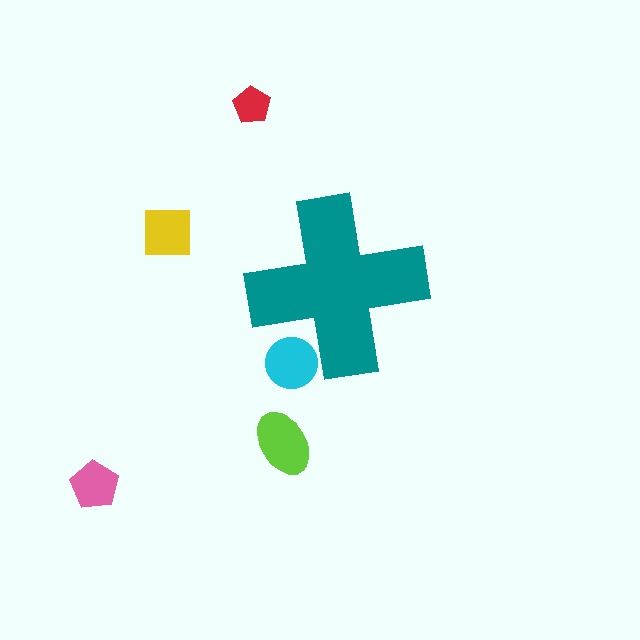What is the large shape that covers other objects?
A teal cross.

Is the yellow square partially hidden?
No, the yellow square is fully visible.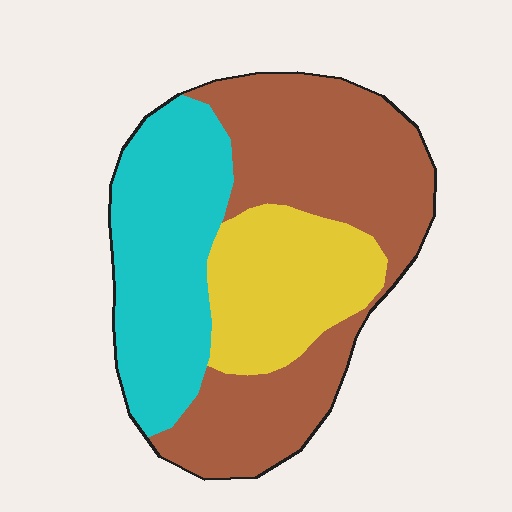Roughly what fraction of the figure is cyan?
Cyan takes up about one third (1/3) of the figure.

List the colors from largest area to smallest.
From largest to smallest: brown, cyan, yellow.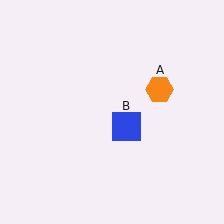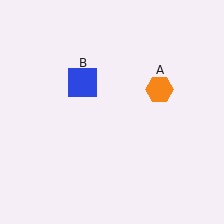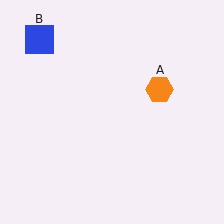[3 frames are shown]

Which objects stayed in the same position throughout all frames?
Orange hexagon (object A) remained stationary.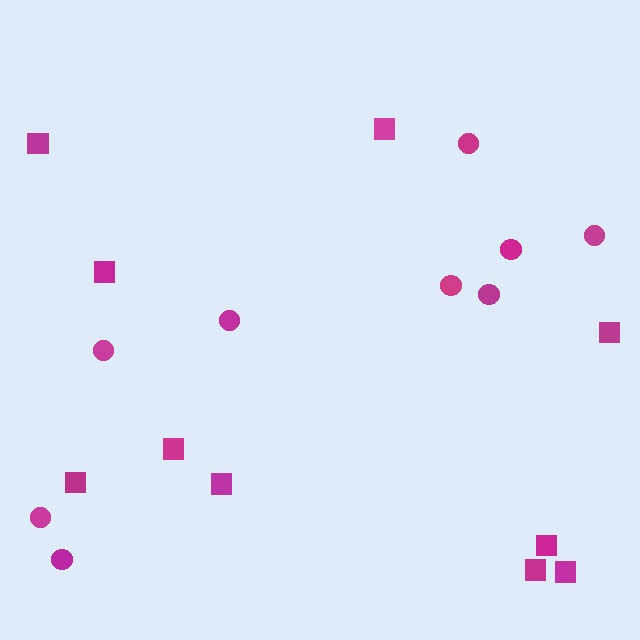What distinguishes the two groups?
There are 2 groups: one group of circles (9) and one group of squares (10).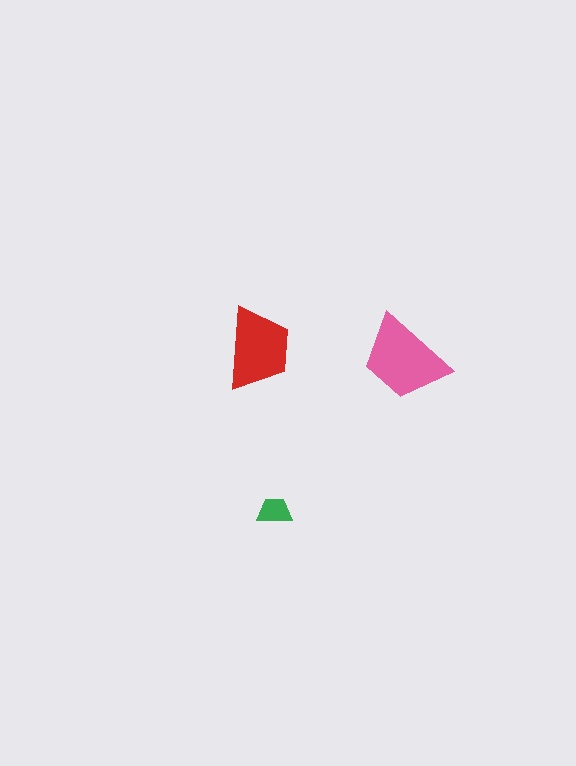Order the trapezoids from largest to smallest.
the pink one, the red one, the green one.